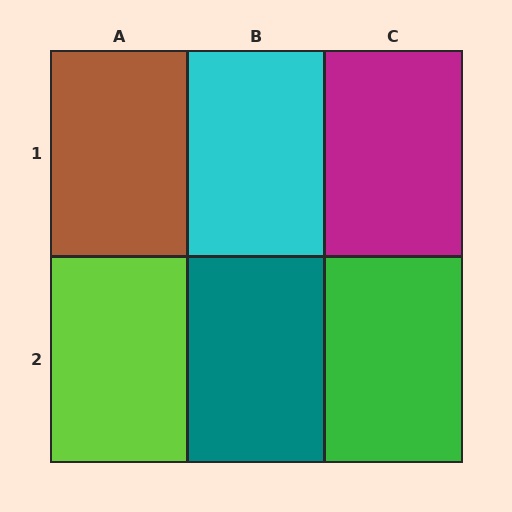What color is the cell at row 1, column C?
Magenta.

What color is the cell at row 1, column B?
Cyan.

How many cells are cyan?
1 cell is cyan.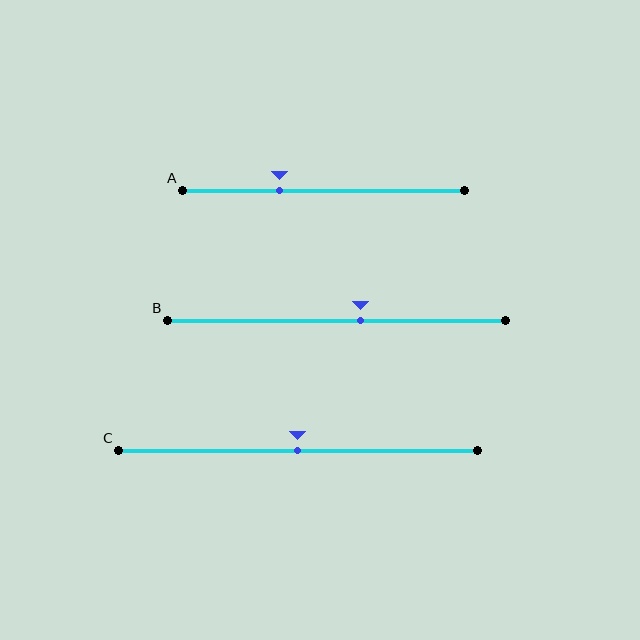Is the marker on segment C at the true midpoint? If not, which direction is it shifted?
Yes, the marker on segment C is at the true midpoint.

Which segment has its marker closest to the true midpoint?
Segment C has its marker closest to the true midpoint.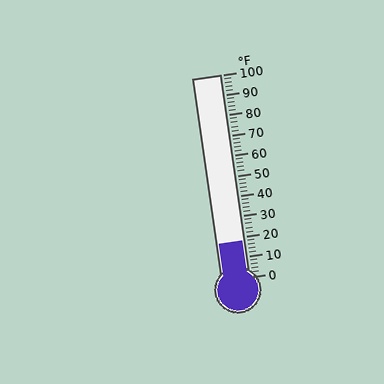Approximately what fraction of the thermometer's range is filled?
The thermometer is filled to approximately 20% of its range.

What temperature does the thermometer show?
The thermometer shows approximately 18°F.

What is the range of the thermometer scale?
The thermometer scale ranges from 0°F to 100°F.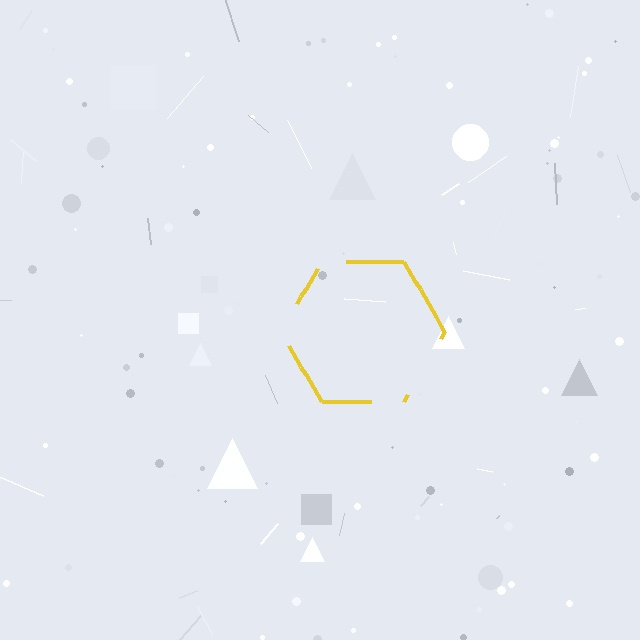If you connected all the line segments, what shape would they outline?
They would outline a hexagon.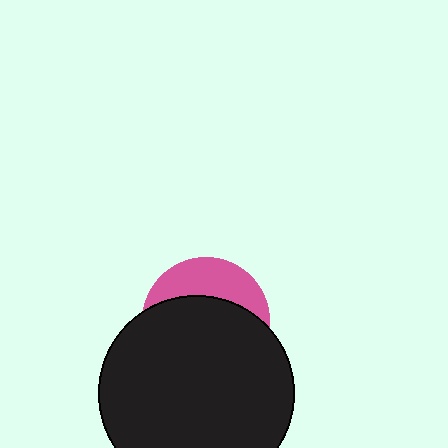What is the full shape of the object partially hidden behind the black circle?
The partially hidden object is a pink circle.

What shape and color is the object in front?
The object in front is a black circle.